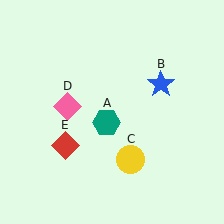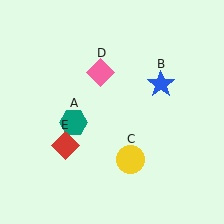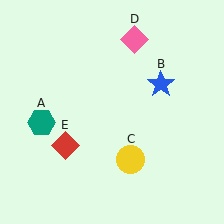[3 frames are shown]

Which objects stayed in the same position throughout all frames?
Blue star (object B) and yellow circle (object C) and red diamond (object E) remained stationary.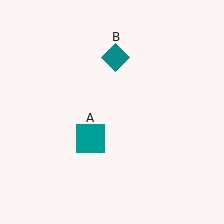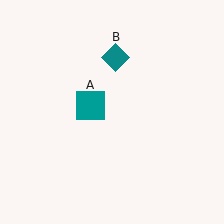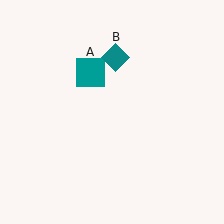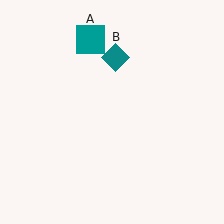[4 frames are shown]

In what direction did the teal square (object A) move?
The teal square (object A) moved up.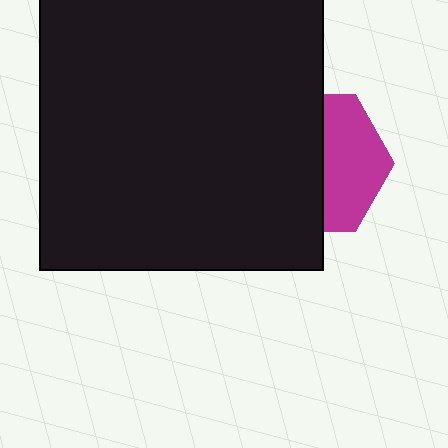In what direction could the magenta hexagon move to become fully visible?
The magenta hexagon could move right. That would shift it out from behind the black rectangle entirely.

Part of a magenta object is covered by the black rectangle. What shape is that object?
It is a hexagon.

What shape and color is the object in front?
The object in front is a black rectangle.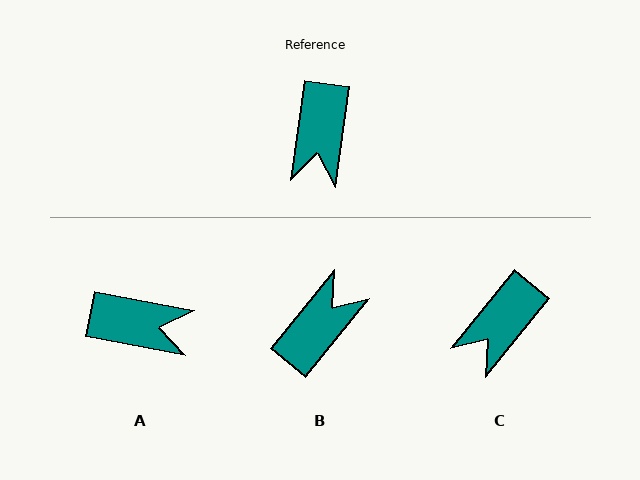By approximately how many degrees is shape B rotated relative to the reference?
Approximately 149 degrees counter-clockwise.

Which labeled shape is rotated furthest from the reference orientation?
B, about 149 degrees away.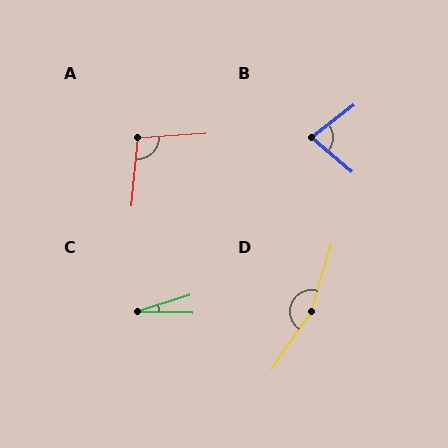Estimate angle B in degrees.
Approximately 78 degrees.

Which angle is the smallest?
C, at approximately 19 degrees.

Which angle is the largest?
D, at approximately 162 degrees.